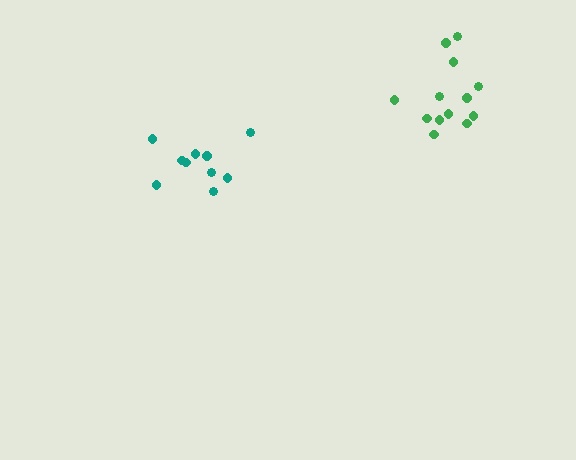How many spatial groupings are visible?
There are 2 spatial groupings.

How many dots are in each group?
Group 1: 10 dots, Group 2: 13 dots (23 total).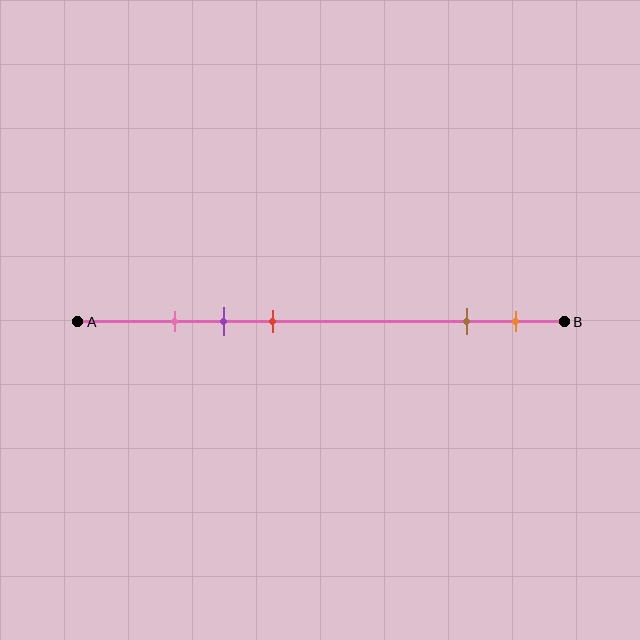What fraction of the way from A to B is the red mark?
The red mark is approximately 40% (0.4) of the way from A to B.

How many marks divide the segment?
There are 5 marks dividing the segment.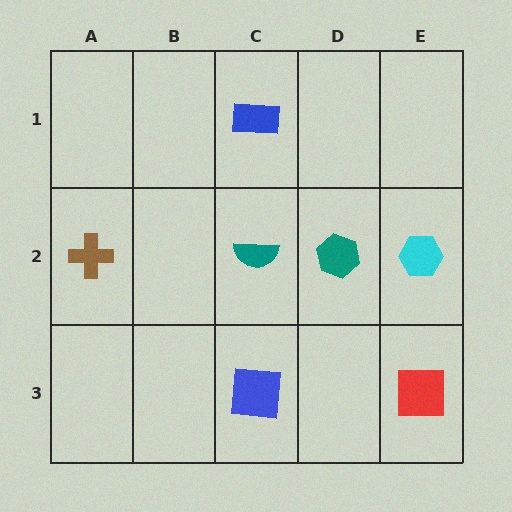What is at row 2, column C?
A teal semicircle.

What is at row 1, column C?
A blue rectangle.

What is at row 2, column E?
A cyan hexagon.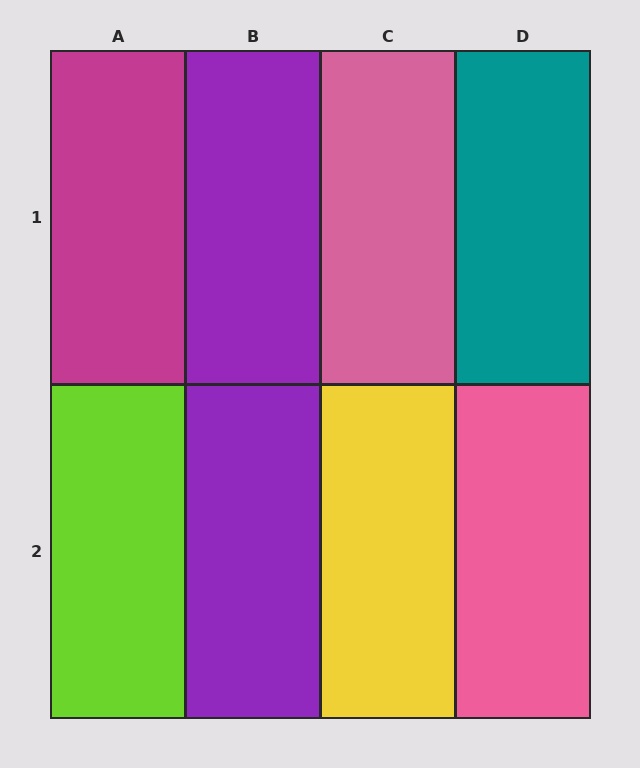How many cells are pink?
2 cells are pink.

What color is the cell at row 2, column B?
Purple.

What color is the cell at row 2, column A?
Lime.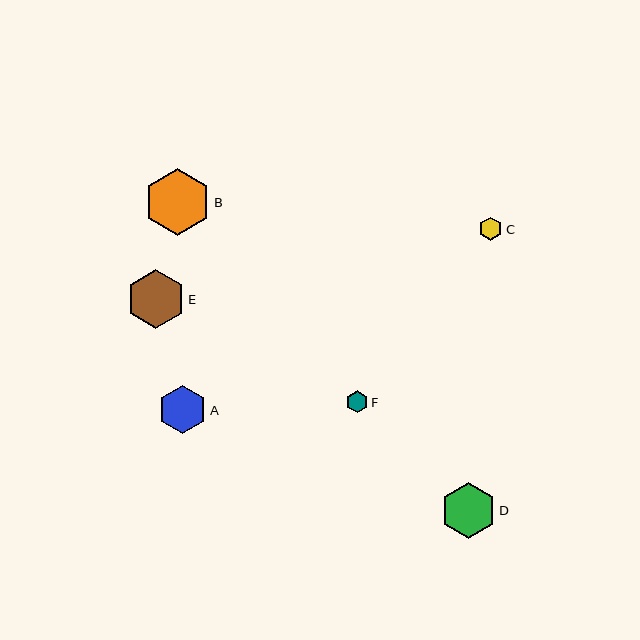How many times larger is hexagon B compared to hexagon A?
Hexagon B is approximately 1.4 times the size of hexagon A.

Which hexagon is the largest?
Hexagon B is the largest with a size of approximately 67 pixels.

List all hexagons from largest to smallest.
From largest to smallest: B, E, D, A, C, F.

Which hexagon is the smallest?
Hexagon F is the smallest with a size of approximately 21 pixels.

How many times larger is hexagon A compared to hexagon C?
Hexagon A is approximately 2.1 times the size of hexagon C.